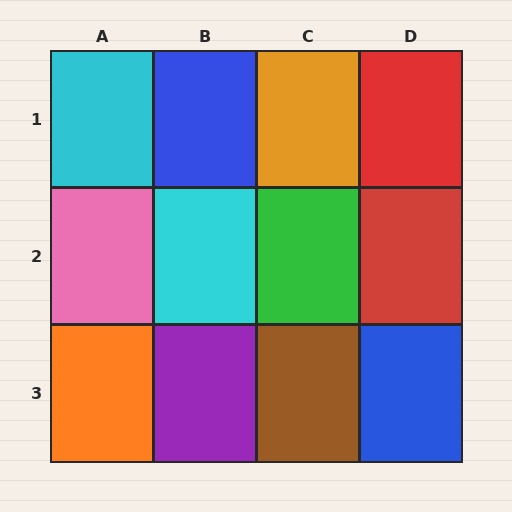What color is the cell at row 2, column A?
Pink.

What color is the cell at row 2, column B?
Cyan.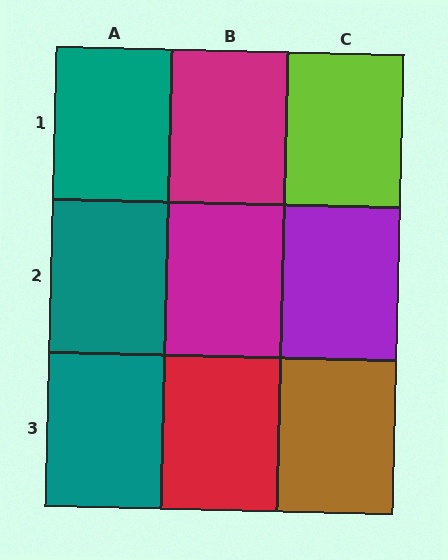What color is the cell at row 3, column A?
Teal.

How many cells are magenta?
2 cells are magenta.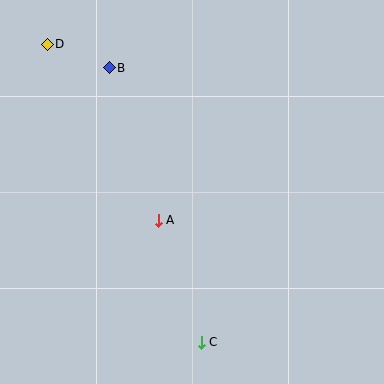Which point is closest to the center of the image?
Point A at (158, 220) is closest to the center.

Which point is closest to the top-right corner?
Point B is closest to the top-right corner.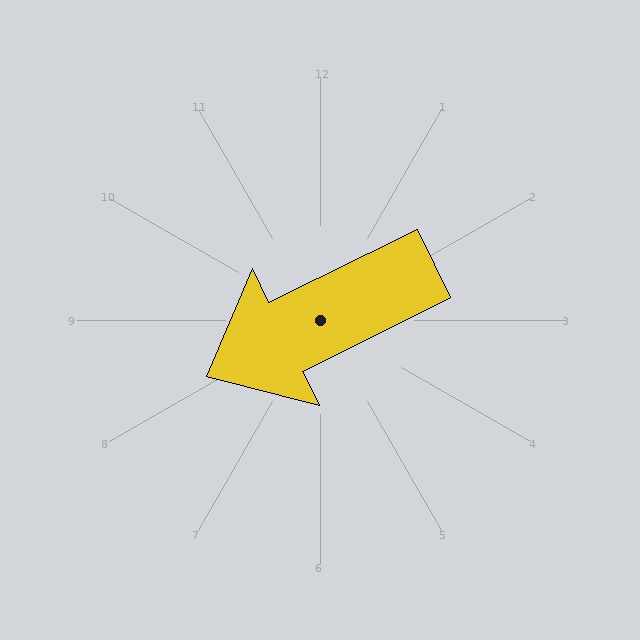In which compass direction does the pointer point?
Southwest.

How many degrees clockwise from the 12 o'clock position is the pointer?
Approximately 244 degrees.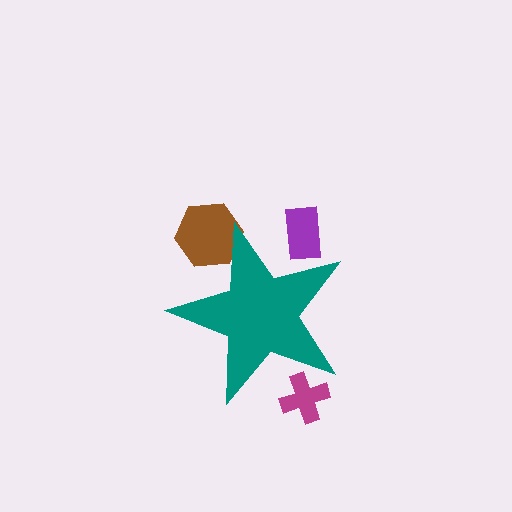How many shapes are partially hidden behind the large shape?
3 shapes are partially hidden.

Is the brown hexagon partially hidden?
Yes, the brown hexagon is partially hidden behind the teal star.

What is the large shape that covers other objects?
A teal star.